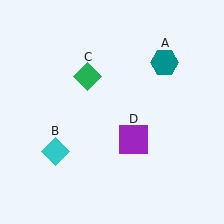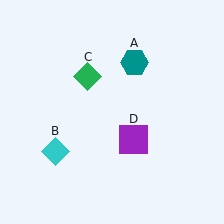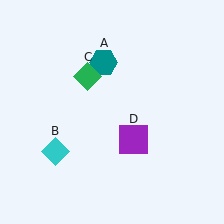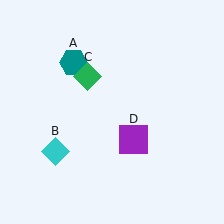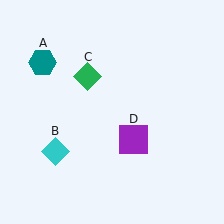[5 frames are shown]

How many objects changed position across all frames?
1 object changed position: teal hexagon (object A).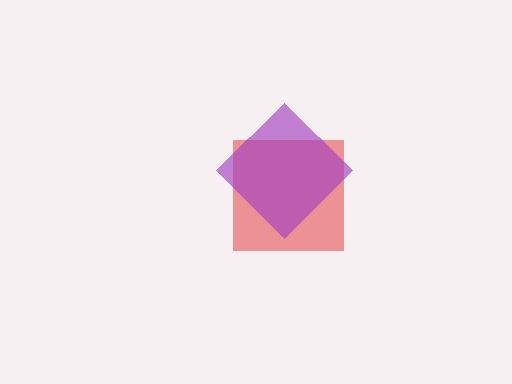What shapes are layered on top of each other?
The layered shapes are: a red square, a purple diamond.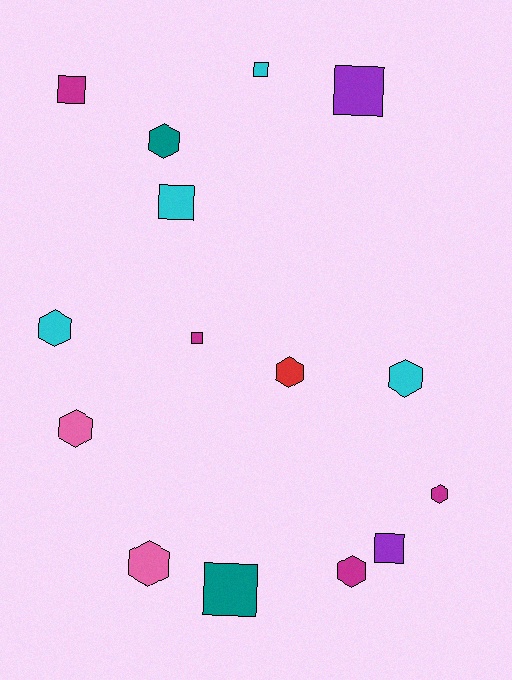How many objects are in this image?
There are 15 objects.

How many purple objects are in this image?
There are 2 purple objects.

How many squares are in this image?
There are 7 squares.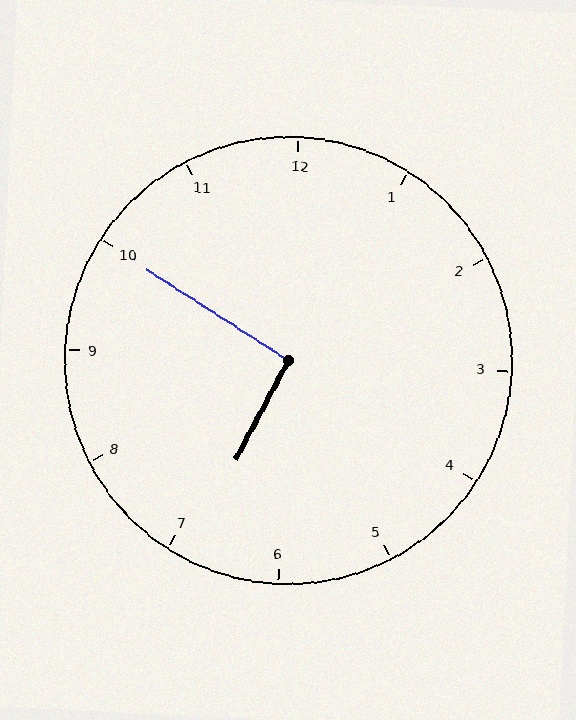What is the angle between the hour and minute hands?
Approximately 95 degrees.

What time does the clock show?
6:50.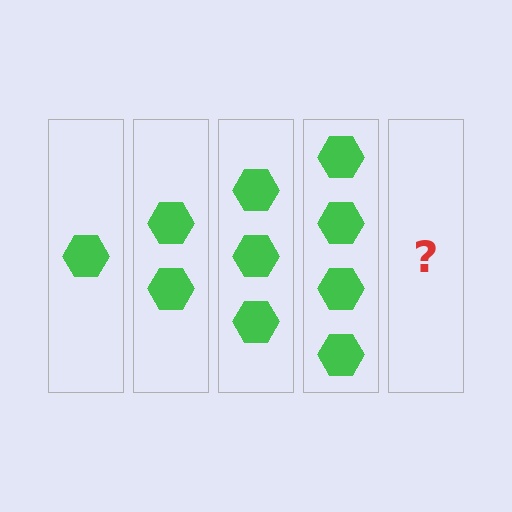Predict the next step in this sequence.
The next step is 5 hexagons.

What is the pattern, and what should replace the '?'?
The pattern is that each step adds one more hexagon. The '?' should be 5 hexagons.